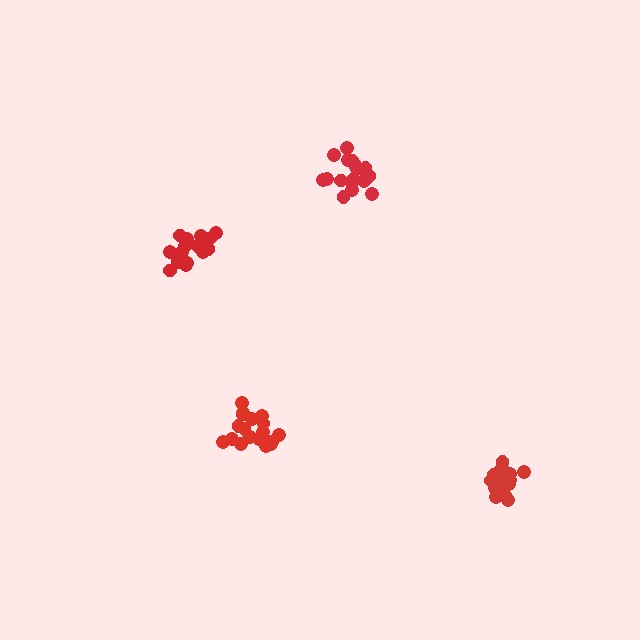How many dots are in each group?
Group 1: 16 dots, Group 2: 18 dots, Group 3: 18 dots, Group 4: 18 dots (70 total).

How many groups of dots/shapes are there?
There are 4 groups.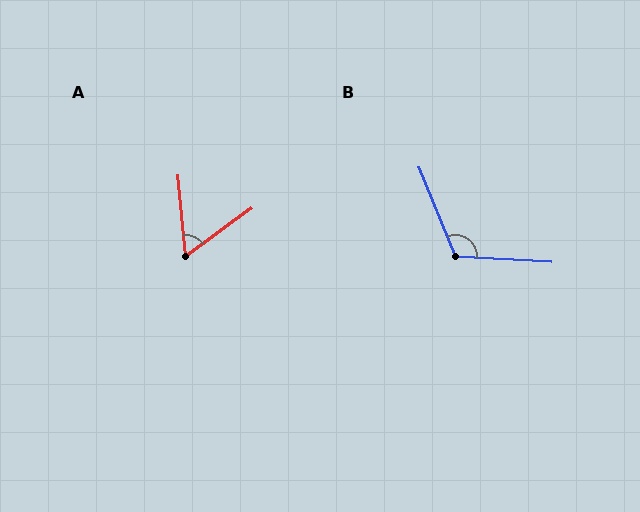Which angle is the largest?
B, at approximately 115 degrees.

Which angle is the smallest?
A, at approximately 59 degrees.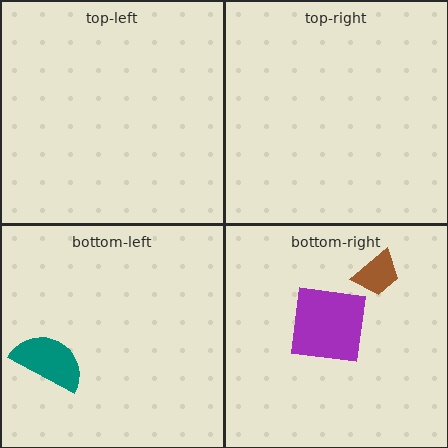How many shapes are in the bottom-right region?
2.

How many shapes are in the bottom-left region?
1.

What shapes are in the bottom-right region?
The brown trapezoid, the purple square.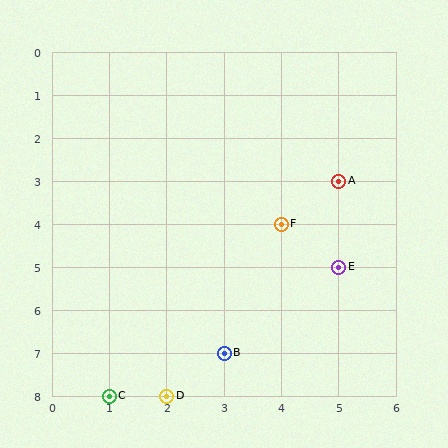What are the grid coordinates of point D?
Point D is at grid coordinates (2, 8).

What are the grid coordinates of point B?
Point B is at grid coordinates (3, 7).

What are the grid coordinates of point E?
Point E is at grid coordinates (5, 5).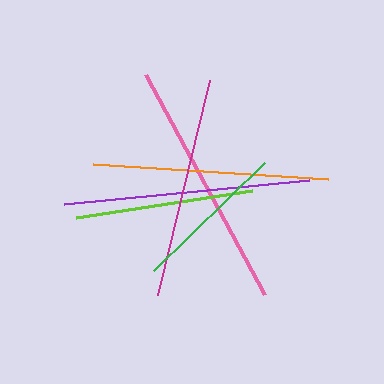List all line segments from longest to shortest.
From longest to shortest: pink, purple, orange, magenta, lime, green.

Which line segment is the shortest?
The green line is the shortest at approximately 155 pixels.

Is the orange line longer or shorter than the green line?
The orange line is longer than the green line.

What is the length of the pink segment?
The pink segment is approximately 250 pixels long.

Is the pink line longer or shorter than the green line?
The pink line is longer than the green line.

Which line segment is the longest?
The pink line is the longest at approximately 250 pixels.